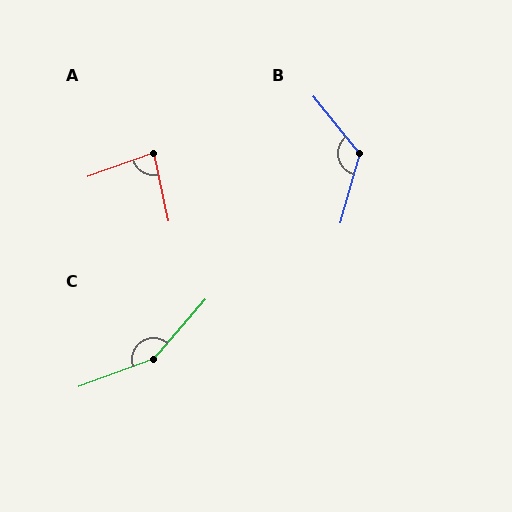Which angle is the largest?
C, at approximately 151 degrees.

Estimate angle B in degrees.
Approximately 125 degrees.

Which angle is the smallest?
A, at approximately 83 degrees.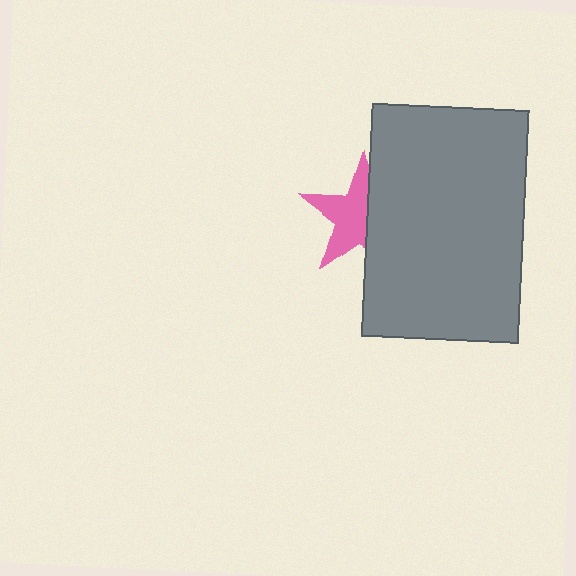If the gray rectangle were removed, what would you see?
You would see the complete pink star.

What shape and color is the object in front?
The object in front is a gray rectangle.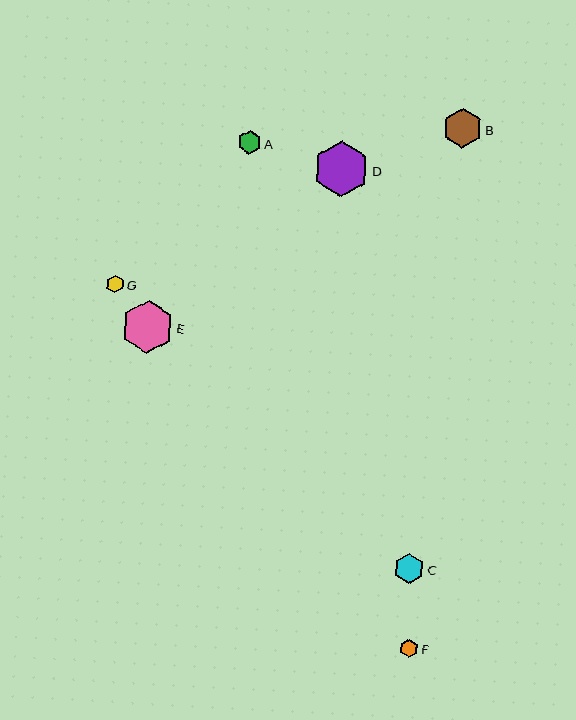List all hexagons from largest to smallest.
From largest to smallest: D, E, B, C, A, F, G.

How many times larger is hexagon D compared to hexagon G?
Hexagon D is approximately 3.2 times the size of hexagon G.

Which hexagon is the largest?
Hexagon D is the largest with a size of approximately 56 pixels.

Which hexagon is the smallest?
Hexagon G is the smallest with a size of approximately 18 pixels.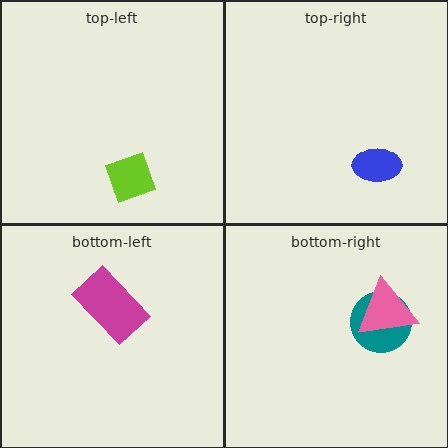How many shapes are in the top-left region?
1.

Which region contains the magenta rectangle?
The bottom-left region.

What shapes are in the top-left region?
The lime diamond.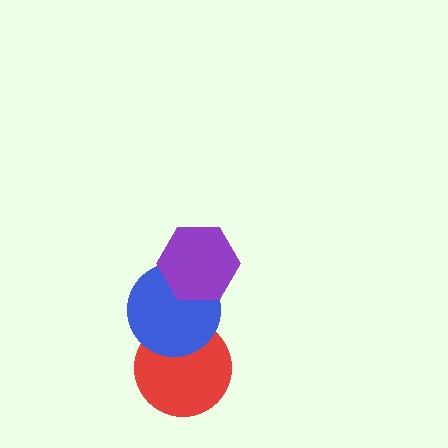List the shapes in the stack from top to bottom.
From top to bottom: the purple hexagon, the blue circle, the red circle.